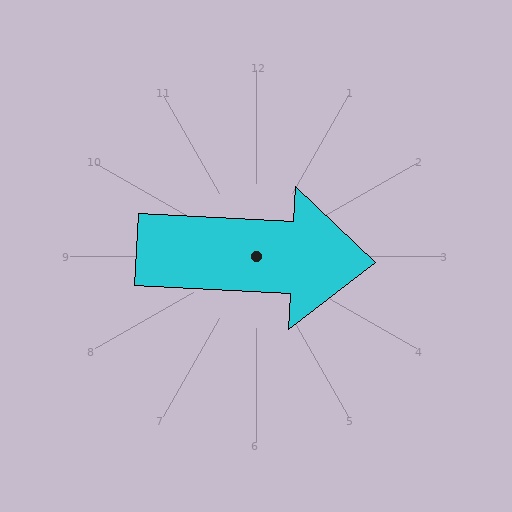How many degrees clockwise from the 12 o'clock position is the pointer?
Approximately 93 degrees.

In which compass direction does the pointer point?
East.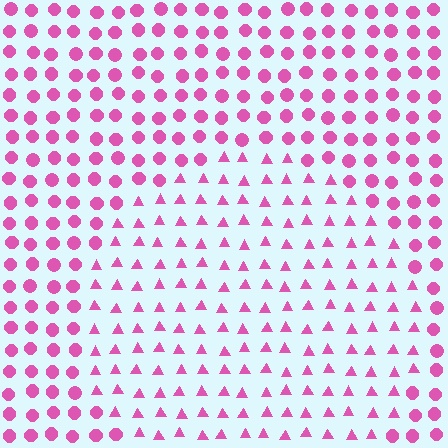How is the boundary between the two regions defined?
The boundary is defined by a change in element shape: triangles inside vs. circles outside. All elements share the same color and spacing.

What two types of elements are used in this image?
The image uses triangles inside the circle region and circles outside it.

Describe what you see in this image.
The image is filled with small pink elements arranged in a uniform grid. A circle-shaped region contains triangles, while the surrounding area contains circles. The boundary is defined purely by the change in element shape.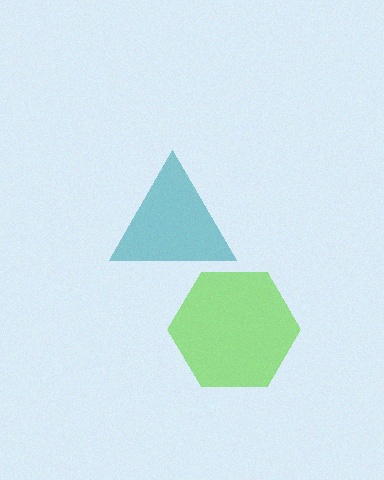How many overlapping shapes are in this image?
There are 2 overlapping shapes in the image.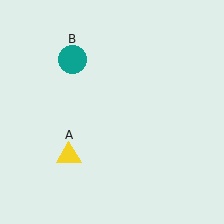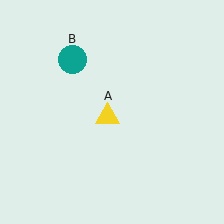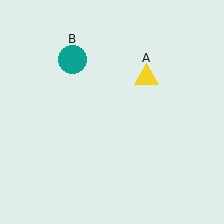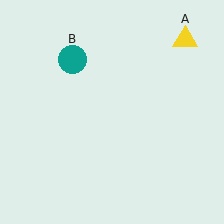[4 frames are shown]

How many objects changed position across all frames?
1 object changed position: yellow triangle (object A).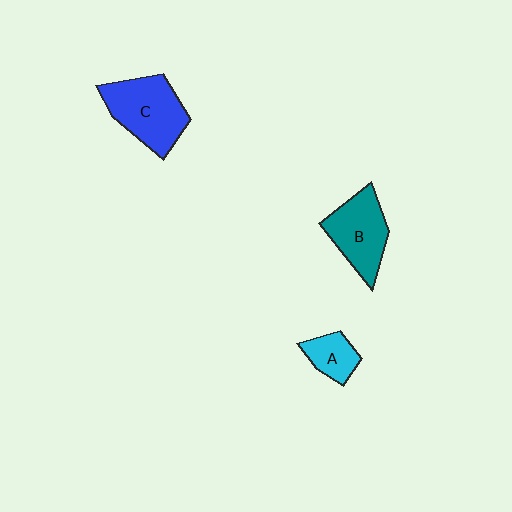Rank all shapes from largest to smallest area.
From largest to smallest: C (blue), B (teal), A (cyan).